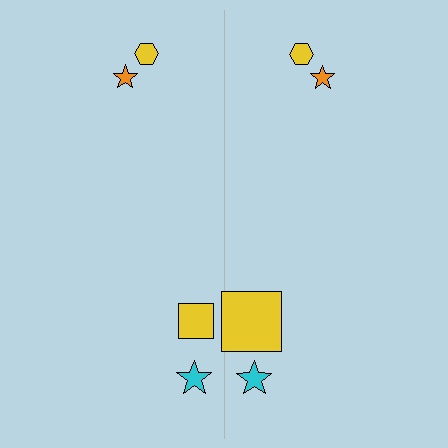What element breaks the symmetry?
The yellow square on the right side has a different size than its mirror counterpart.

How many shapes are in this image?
There are 8 shapes in this image.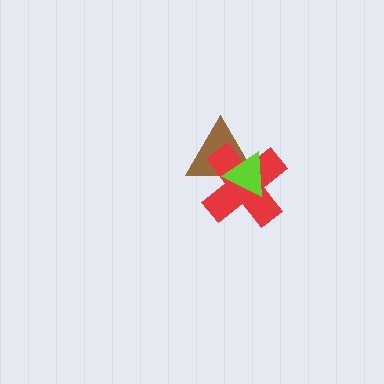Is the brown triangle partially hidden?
Yes, it is partially covered by another shape.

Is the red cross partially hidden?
Yes, it is partially covered by another shape.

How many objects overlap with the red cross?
2 objects overlap with the red cross.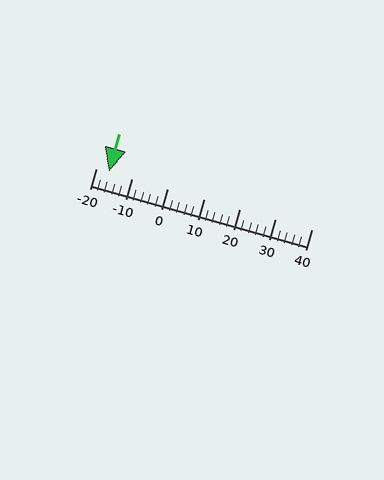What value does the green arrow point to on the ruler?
The green arrow points to approximately -16.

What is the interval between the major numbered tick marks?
The major tick marks are spaced 10 units apart.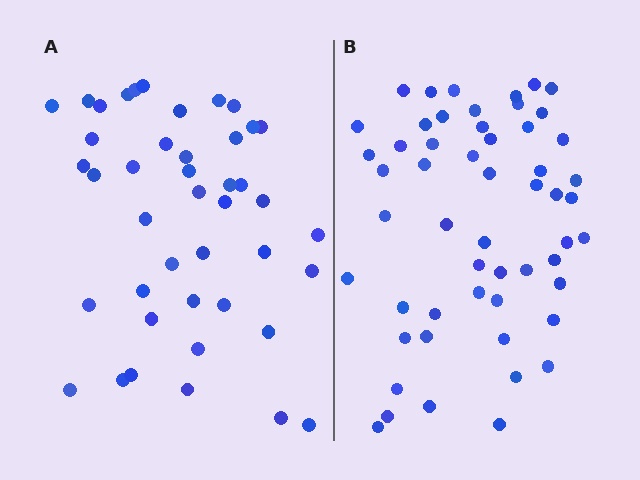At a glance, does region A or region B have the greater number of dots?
Region B (the right region) has more dots.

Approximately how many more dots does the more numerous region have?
Region B has roughly 12 or so more dots than region A.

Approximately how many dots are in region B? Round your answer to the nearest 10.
About 50 dots. (The exact count is 54, which rounds to 50.)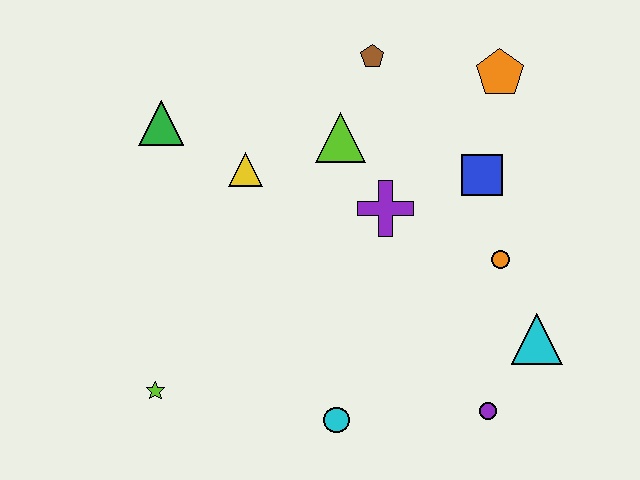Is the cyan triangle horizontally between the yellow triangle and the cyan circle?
No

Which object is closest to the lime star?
The cyan circle is closest to the lime star.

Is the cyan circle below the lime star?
Yes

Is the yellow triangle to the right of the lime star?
Yes